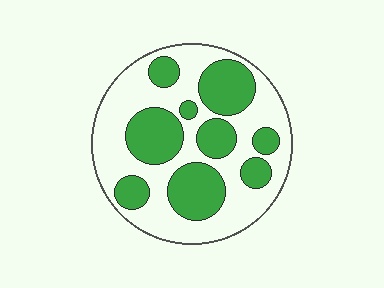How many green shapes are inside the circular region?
9.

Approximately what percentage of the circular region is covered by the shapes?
Approximately 40%.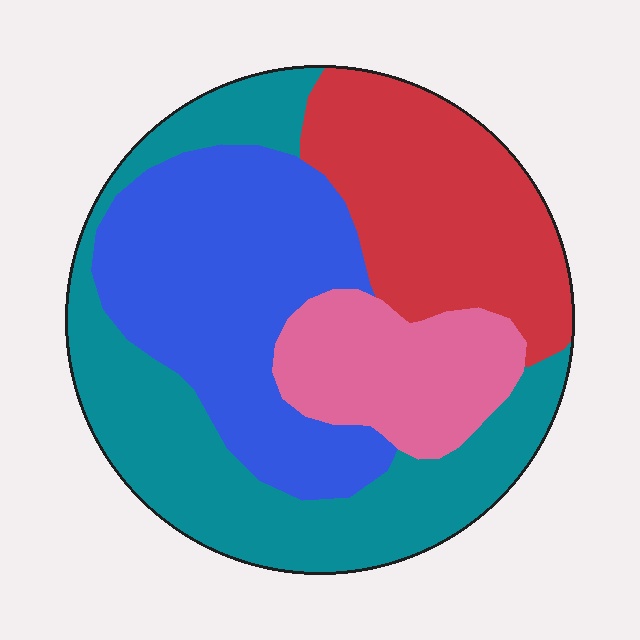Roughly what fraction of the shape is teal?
Teal takes up between a sixth and a third of the shape.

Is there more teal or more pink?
Teal.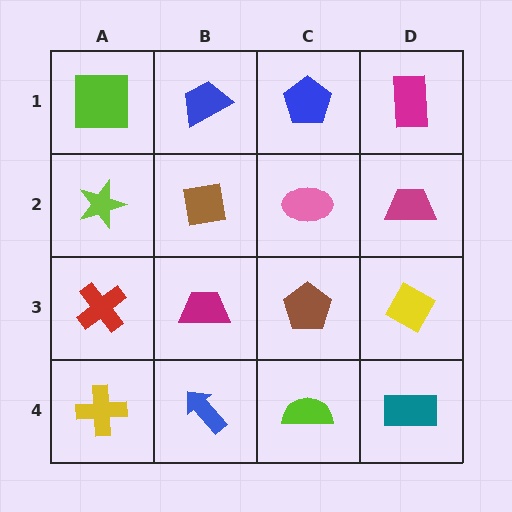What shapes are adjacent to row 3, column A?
A lime star (row 2, column A), a yellow cross (row 4, column A), a magenta trapezoid (row 3, column B).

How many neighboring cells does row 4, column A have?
2.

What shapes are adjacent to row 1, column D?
A magenta trapezoid (row 2, column D), a blue pentagon (row 1, column C).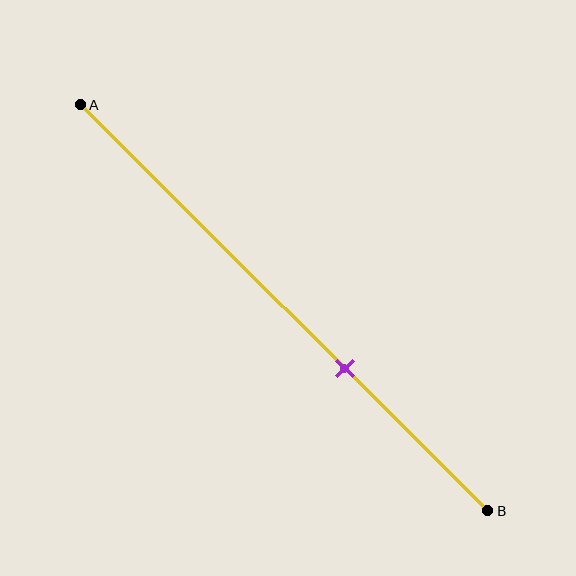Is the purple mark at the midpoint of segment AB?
No, the mark is at about 65% from A, not at the 50% midpoint.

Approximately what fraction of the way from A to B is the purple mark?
The purple mark is approximately 65% of the way from A to B.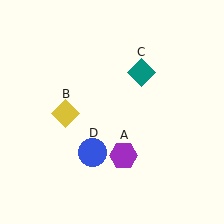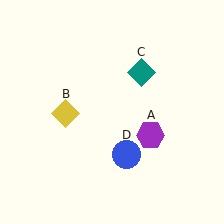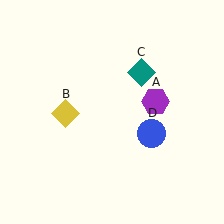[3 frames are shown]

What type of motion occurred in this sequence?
The purple hexagon (object A), blue circle (object D) rotated counterclockwise around the center of the scene.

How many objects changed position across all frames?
2 objects changed position: purple hexagon (object A), blue circle (object D).